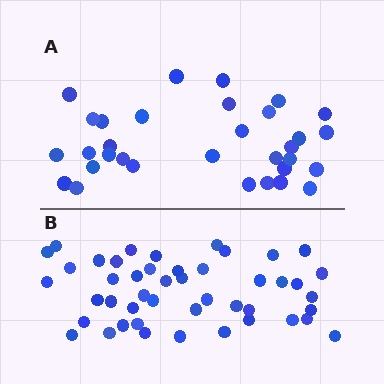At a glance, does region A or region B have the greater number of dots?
Region B (the bottom region) has more dots.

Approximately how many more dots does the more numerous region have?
Region B has approximately 15 more dots than region A.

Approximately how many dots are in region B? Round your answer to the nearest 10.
About 50 dots. (The exact count is 46, which rounds to 50.)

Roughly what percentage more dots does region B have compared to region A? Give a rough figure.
About 45% more.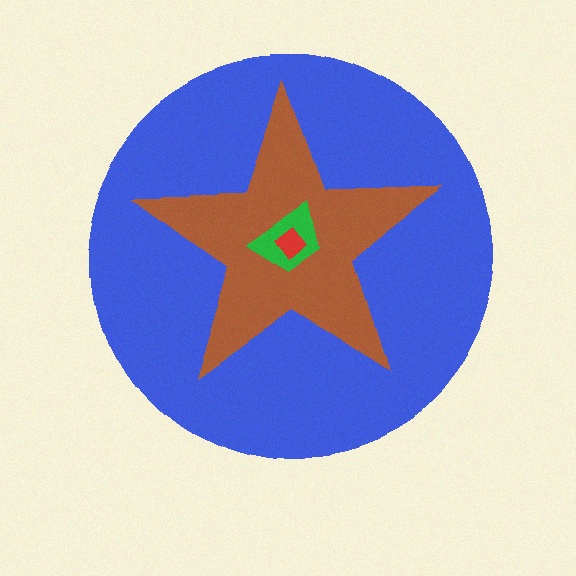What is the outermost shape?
The blue circle.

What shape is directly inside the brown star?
The green trapezoid.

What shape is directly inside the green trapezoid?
The red diamond.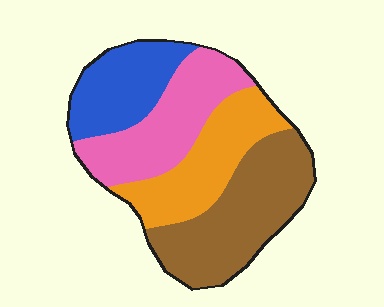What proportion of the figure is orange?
Orange takes up about one quarter (1/4) of the figure.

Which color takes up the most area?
Brown, at roughly 30%.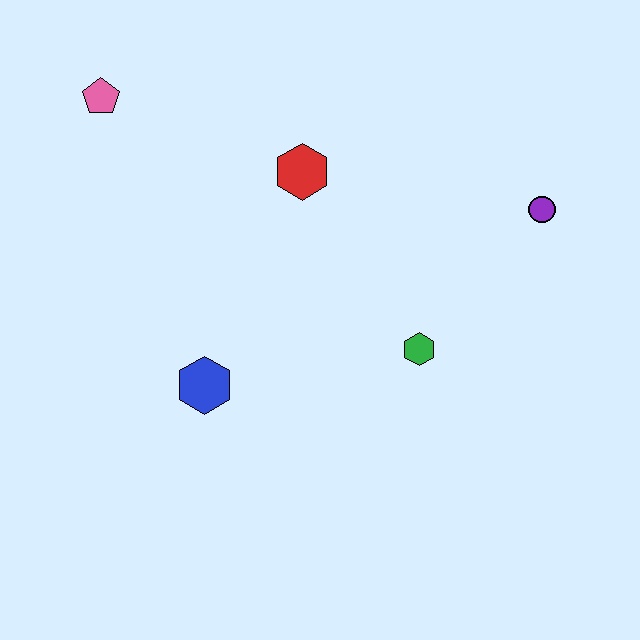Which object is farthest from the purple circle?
The pink pentagon is farthest from the purple circle.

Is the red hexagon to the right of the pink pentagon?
Yes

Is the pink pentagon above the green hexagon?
Yes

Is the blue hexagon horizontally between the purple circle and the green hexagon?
No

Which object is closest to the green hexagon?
The purple circle is closest to the green hexagon.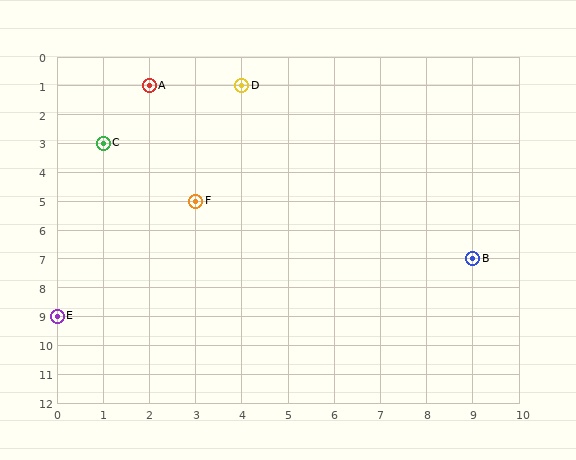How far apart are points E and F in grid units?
Points E and F are 3 columns and 4 rows apart (about 5.0 grid units diagonally).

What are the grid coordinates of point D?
Point D is at grid coordinates (4, 1).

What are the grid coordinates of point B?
Point B is at grid coordinates (9, 7).